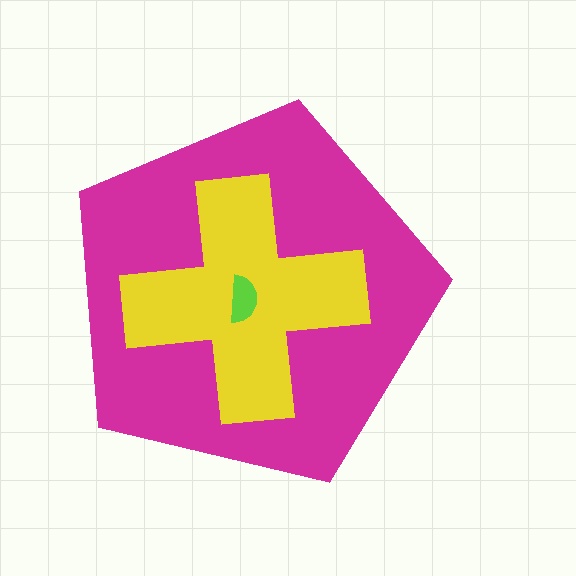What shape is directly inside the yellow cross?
The lime semicircle.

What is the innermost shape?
The lime semicircle.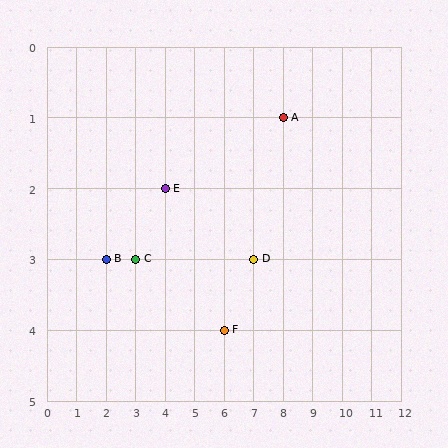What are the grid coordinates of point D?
Point D is at grid coordinates (7, 3).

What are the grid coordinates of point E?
Point E is at grid coordinates (4, 2).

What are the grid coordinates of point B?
Point B is at grid coordinates (2, 3).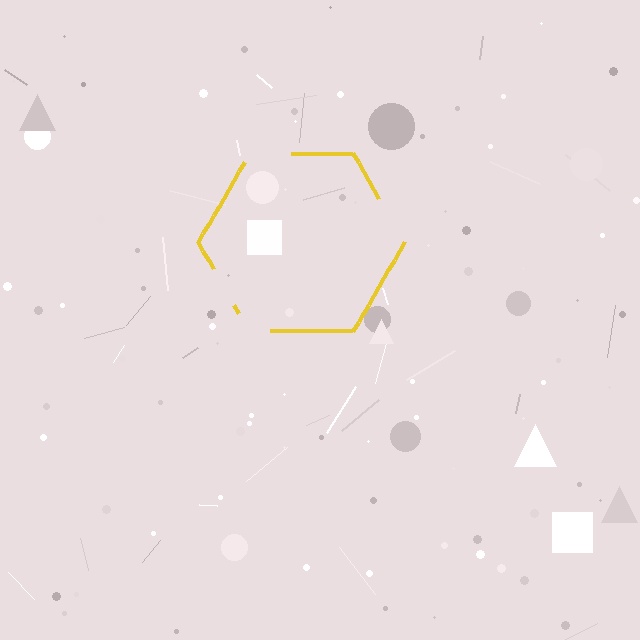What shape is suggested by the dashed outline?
The dashed outline suggests a hexagon.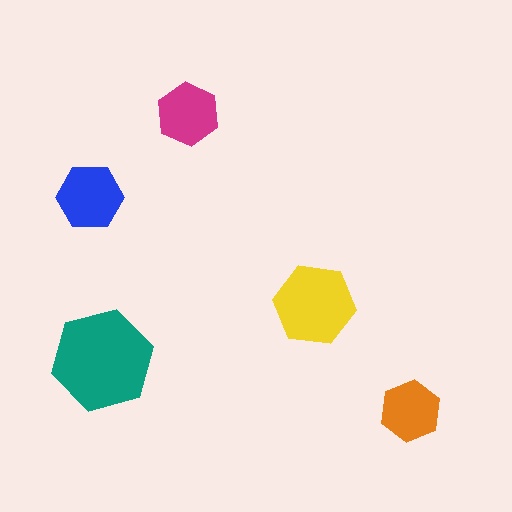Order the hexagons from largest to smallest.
the teal one, the yellow one, the blue one, the magenta one, the orange one.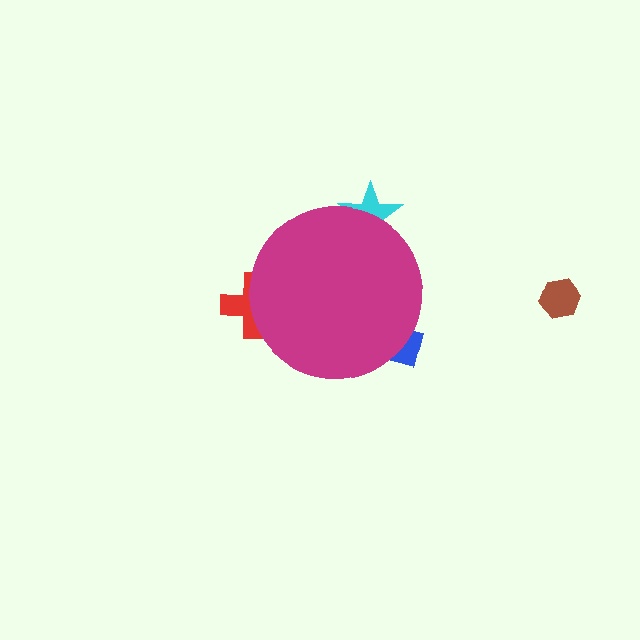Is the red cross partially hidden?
Yes, the red cross is partially hidden behind the magenta circle.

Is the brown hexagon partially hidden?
No, the brown hexagon is fully visible.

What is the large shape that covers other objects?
A magenta circle.